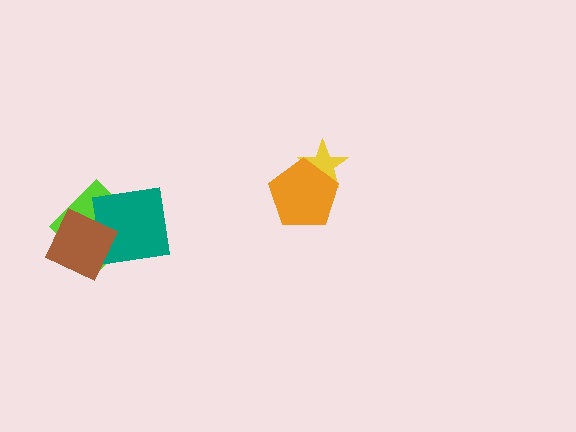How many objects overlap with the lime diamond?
2 objects overlap with the lime diamond.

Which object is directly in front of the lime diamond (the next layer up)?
The teal square is directly in front of the lime diamond.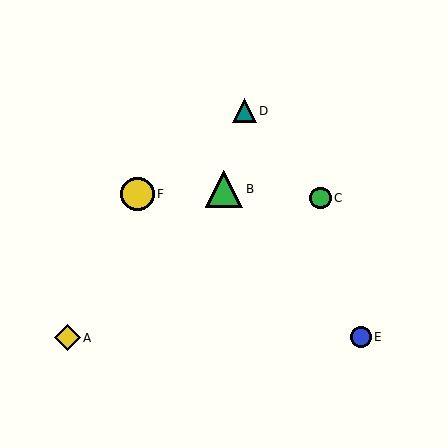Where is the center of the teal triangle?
The center of the teal triangle is at (244, 111).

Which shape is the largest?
The green triangle (labeled B) is the largest.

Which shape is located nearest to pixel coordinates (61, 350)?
The yellow diamond (labeled A) at (67, 338) is nearest to that location.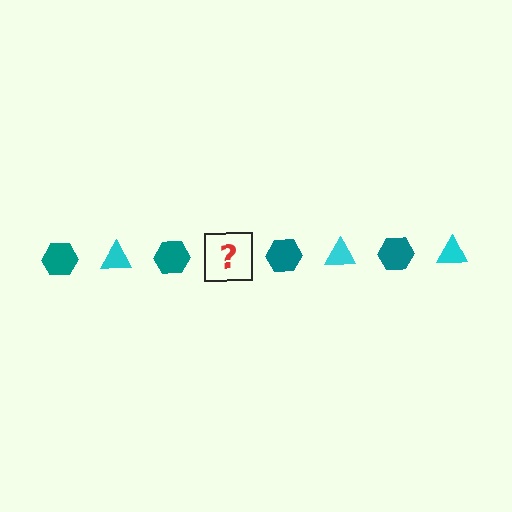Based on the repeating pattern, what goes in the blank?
The blank should be a cyan triangle.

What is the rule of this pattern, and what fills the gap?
The rule is that the pattern alternates between teal hexagon and cyan triangle. The gap should be filled with a cyan triangle.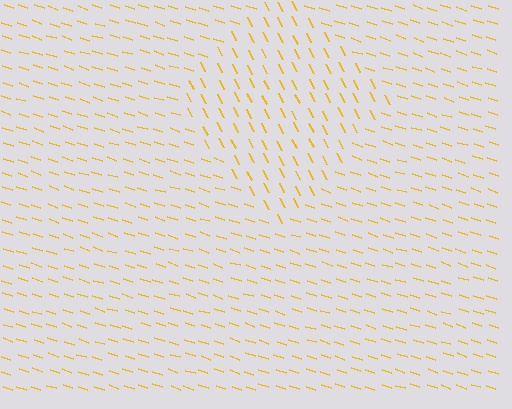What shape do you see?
I see a diamond.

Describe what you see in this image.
The image is filled with small yellow line segments. A diamond region in the image has lines oriented differently from the surrounding lines, creating a visible texture boundary.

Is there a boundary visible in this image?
Yes, there is a texture boundary formed by a change in line orientation.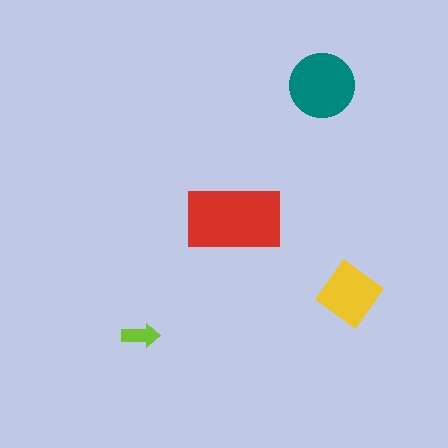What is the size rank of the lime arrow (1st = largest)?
4th.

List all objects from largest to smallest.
The red rectangle, the teal circle, the yellow diamond, the lime arrow.